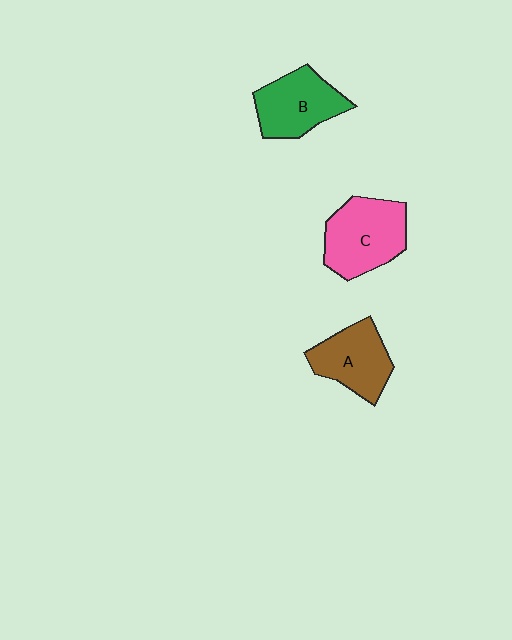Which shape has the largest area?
Shape C (pink).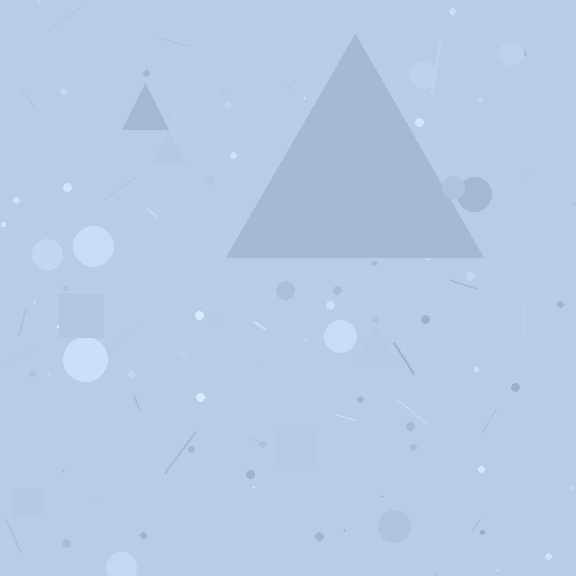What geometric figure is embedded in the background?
A triangle is embedded in the background.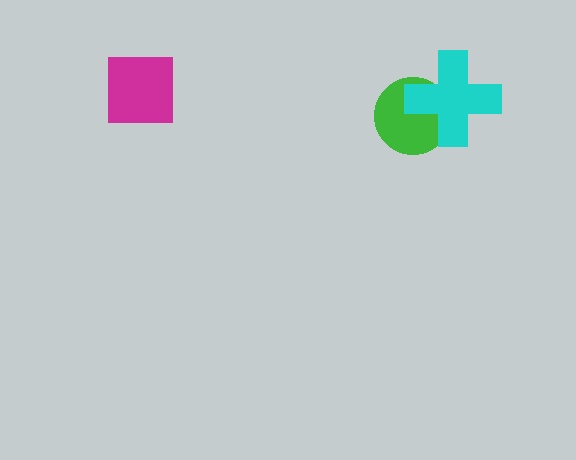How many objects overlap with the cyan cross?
1 object overlaps with the cyan cross.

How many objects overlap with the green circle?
1 object overlaps with the green circle.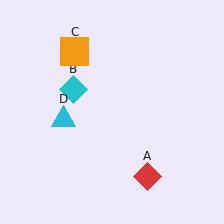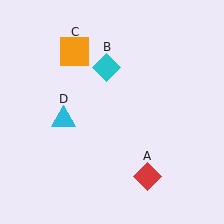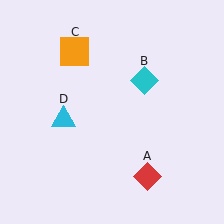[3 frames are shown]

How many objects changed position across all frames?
1 object changed position: cyan diamond (object B).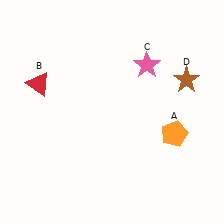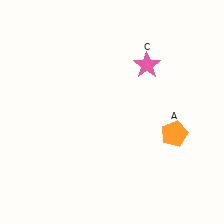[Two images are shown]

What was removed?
The brown star (D), the red triangle (B) were removed in Image 2.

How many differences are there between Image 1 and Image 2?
There are 2 differences between the two images.